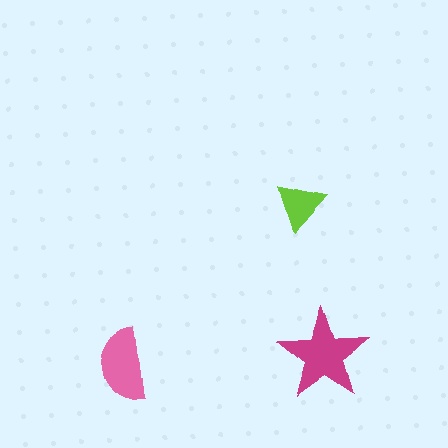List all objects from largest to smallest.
The magenta star, the pink semicircle, the lime triangle.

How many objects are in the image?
There are 3 objects in the image.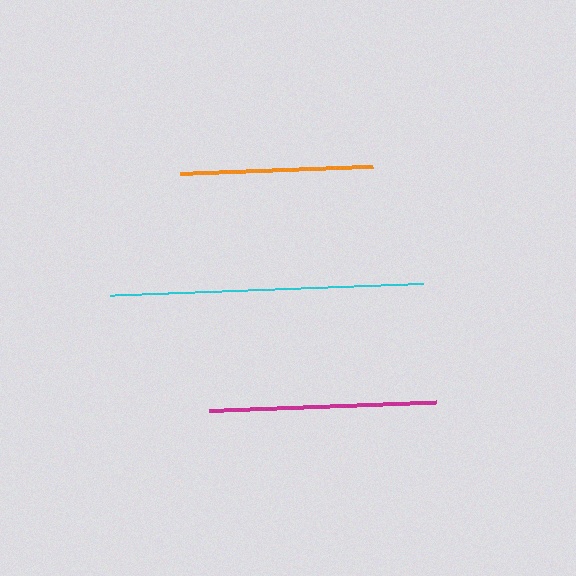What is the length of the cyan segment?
The cyan segment is approximately 313 pixels long.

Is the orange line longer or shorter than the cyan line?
The cyan line is longer than the orange line.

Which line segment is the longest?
The cyan line is the longest at approximately 313 pixels.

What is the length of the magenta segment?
The magenta segment is approximately 229 pixels long.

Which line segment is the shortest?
The orange line is the shortest at approximately 193 pixels.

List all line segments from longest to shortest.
From longest to shortest: cyan, magenta, orange.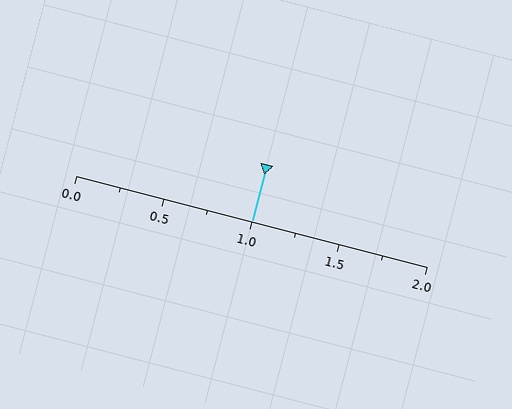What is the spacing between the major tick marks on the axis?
The major ticks are spaced 0.5 apart.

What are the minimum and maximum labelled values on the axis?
The axis runs from 0.0 to 2.0.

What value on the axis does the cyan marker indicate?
The marker indicates approximately 1.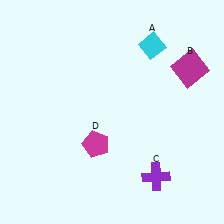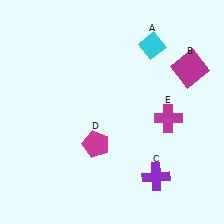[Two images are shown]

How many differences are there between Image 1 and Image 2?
There is 1 difference between the two images.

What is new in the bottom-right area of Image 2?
A magenta cross (E) was added in the bottom-right area of Image 2.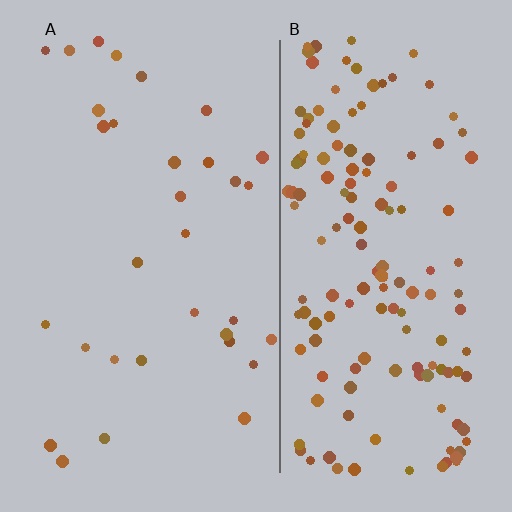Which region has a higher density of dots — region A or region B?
B (the right).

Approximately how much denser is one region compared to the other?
Approximately 4.6× — region B over region A.